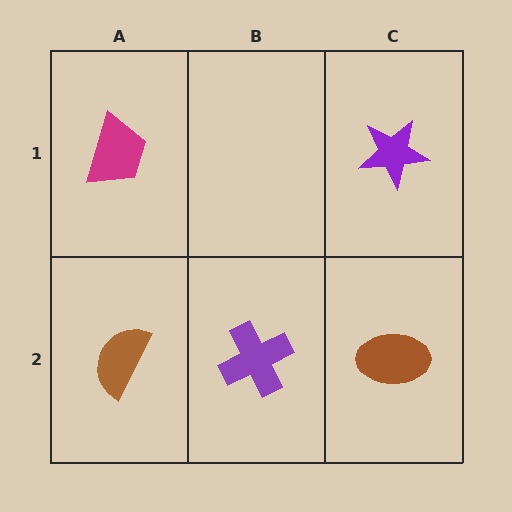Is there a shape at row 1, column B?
No, that cell is empty.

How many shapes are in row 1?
2 shapes.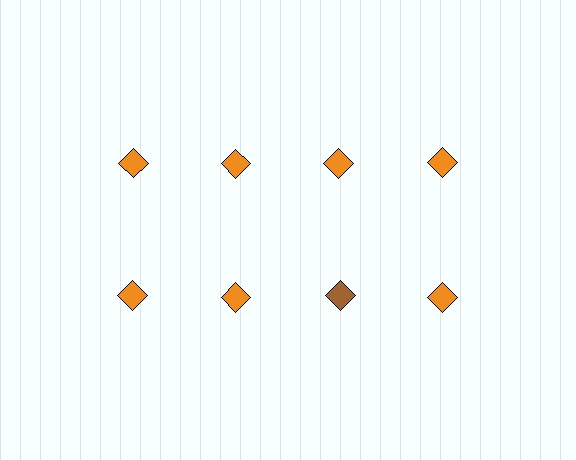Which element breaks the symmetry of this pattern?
The brown diamond in the second row, center column breaks the symmetry. All other shapes are orange diamonds.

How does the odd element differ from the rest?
It has a different color: brown instead of orange.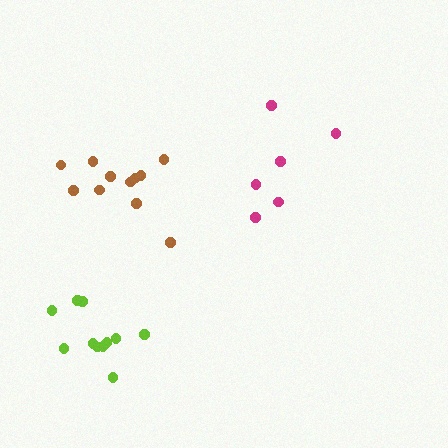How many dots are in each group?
Group 1: 6 dots, Group 2: 11 dots, Group 3: 11 dots (28 total).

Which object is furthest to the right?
The magenta cluster is rightmost.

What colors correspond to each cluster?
The clusters are colored: magenta, brown, lime.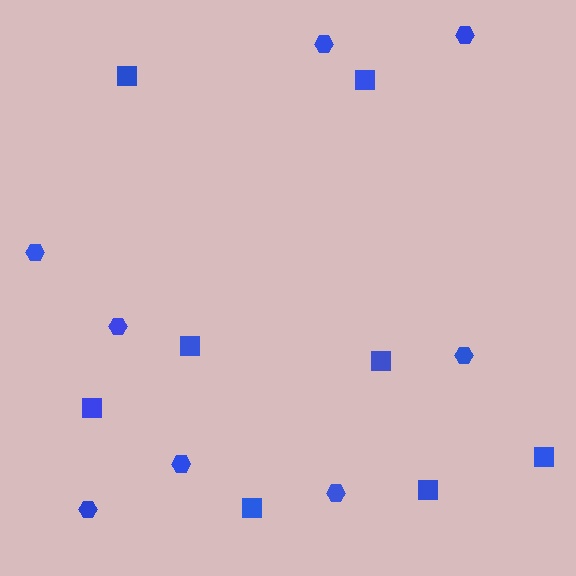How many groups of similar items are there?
There are 2 groups: one group of squares (8) and one group of hexagons (8).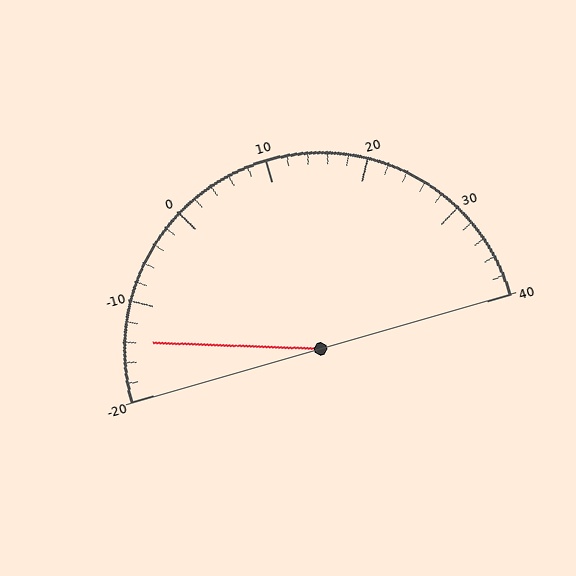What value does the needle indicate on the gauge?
The needle indicates approximately -14.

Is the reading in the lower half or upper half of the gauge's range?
The reading is in the lower half of the range (-20 to 40).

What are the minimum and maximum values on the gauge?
The gauge ranges from -20 to 40.